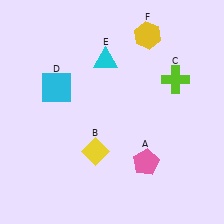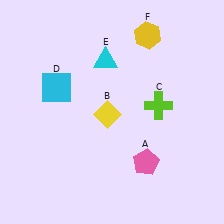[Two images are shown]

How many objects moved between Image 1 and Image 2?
2 objects moved between the two images.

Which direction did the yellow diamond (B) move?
The yellow diamond (B) moved up.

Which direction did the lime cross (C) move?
The lime cross (C) moved down.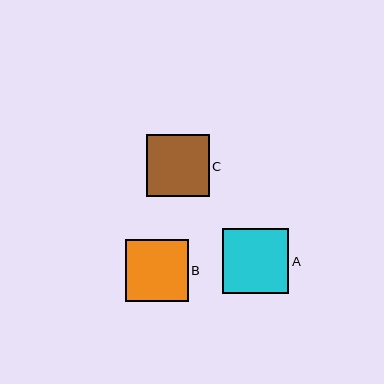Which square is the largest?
Square A is the largest with a size of approximately 66 pixels.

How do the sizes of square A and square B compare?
Square A and square B are approximately the same size.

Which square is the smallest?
Square C is the smallest with a size of approximately 62 pixels.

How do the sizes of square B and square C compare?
Square B and square C are approximately the same size.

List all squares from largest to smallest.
From largest to smallest: A, B, C.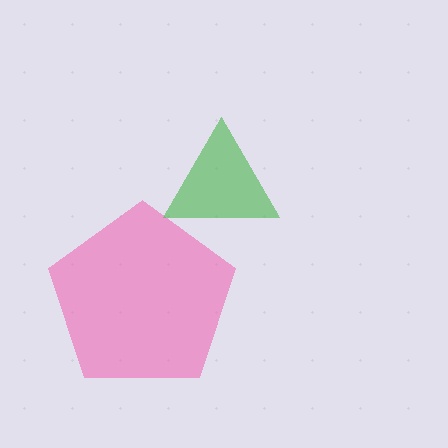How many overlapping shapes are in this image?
There are 2 overlapping shapes in the image.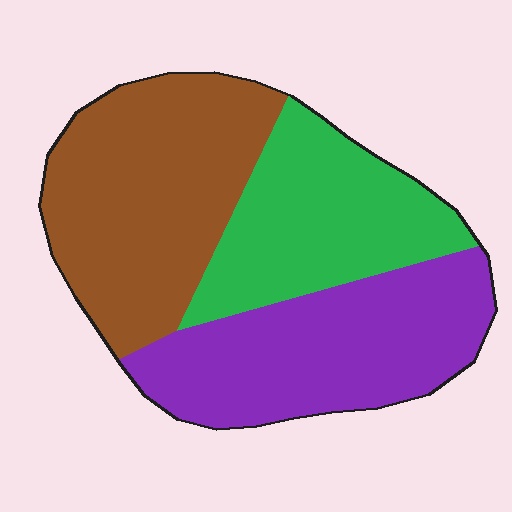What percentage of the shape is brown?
Brown covers 38% of the shape.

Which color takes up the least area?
Green, at roughly 30%.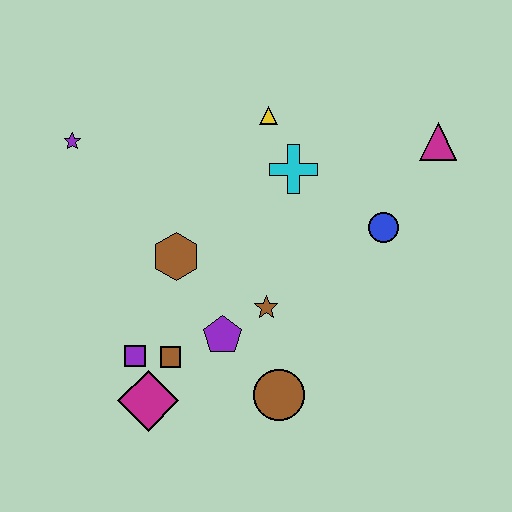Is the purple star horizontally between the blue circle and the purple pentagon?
No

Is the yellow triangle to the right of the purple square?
Yes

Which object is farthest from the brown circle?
The purple star is farthest from the brown circle.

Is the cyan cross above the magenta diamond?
Yes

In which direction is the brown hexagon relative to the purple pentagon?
The brown hexagon is above the purple pentagon.